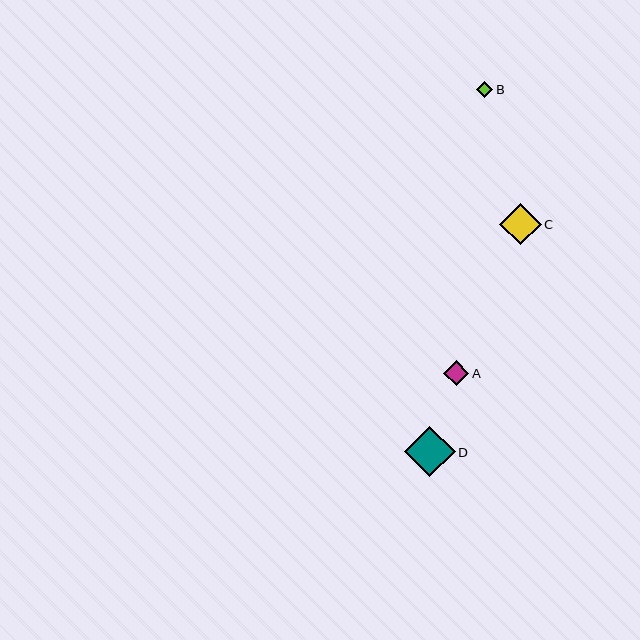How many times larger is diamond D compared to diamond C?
Diamond D is approximately 1.2 times the size of diamond C.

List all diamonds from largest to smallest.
From largest to smallest: D, C, A, B.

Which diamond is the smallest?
Diamond B is the smallest with a size of approximately 17 pixels.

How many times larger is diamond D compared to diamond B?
Diamond D is approximately 3.0 times the size of diamond B.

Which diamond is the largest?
Diamond D is the largest with a size of approximately 50 pixels.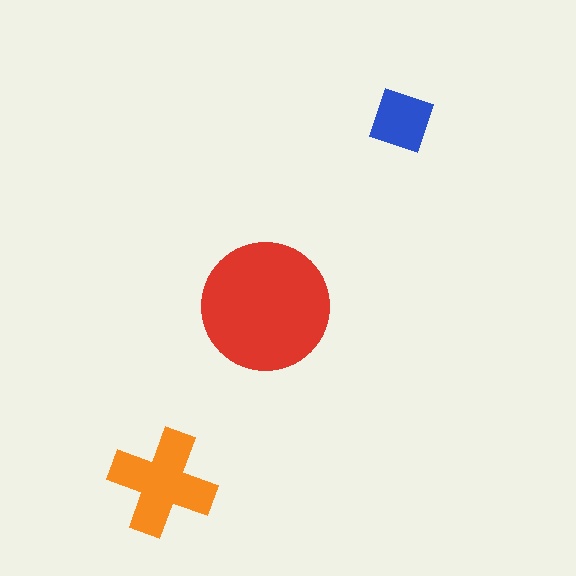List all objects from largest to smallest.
The red circle, the orange cross, the blue diamond.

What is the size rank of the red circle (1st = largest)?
1st.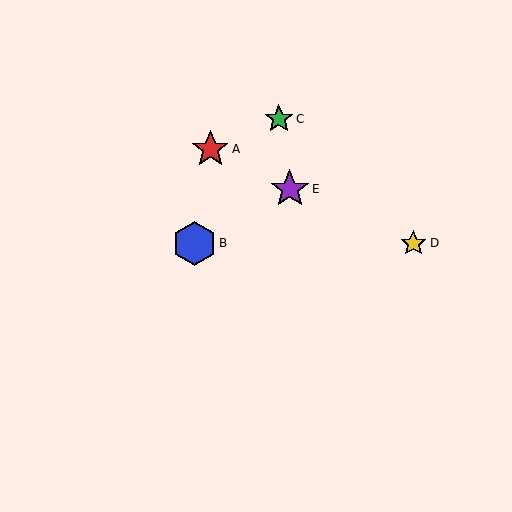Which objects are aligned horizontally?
Objects B, D are aligned horizontally.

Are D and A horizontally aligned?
No, D is at y≈243 and A is at y≈149.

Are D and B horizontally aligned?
Yes, both are at y≈243.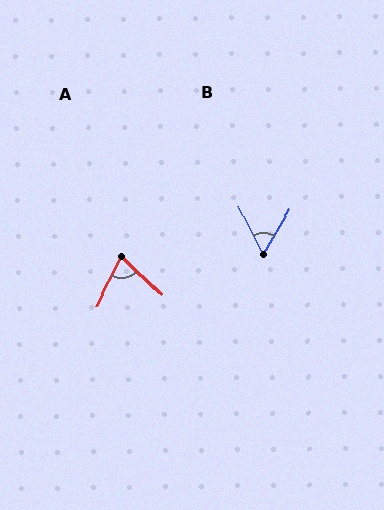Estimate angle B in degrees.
Approximately 57 degrees.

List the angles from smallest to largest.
B (57°), A (72°).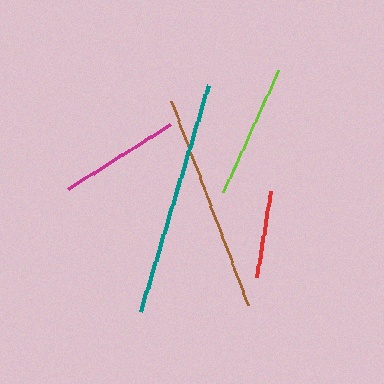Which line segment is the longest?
The teal line is the longest at approximately 238 pixels.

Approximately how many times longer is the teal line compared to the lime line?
The teal line is approximately 1.8 times the length of the lime line.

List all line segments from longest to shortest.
From longest to shortest: teal, brown, lime, magenta, red.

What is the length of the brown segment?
The brown segment is approximately 218 pixels long.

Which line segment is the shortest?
The red line is the shortest at approximately 88 pixels.